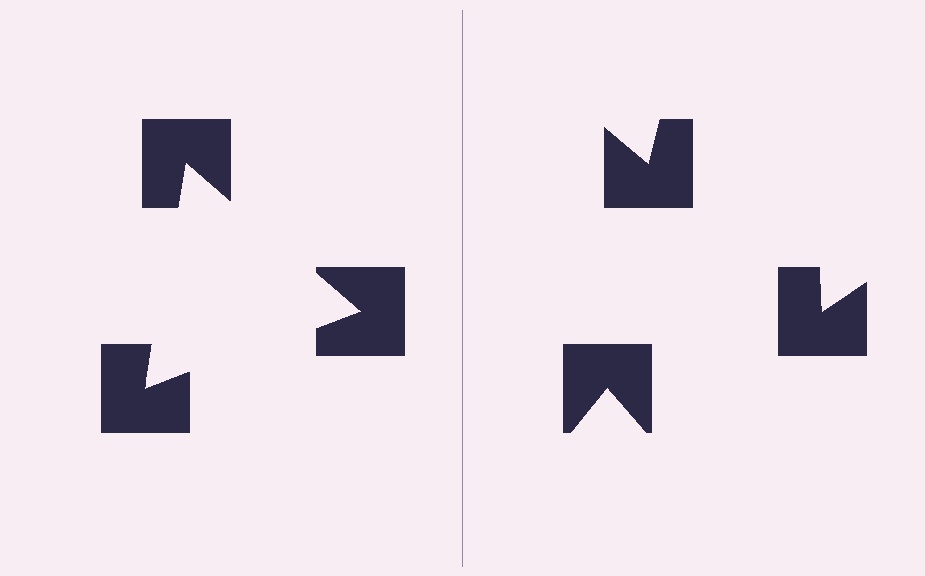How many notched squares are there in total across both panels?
6 — 3 on each side.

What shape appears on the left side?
An illusory triangle.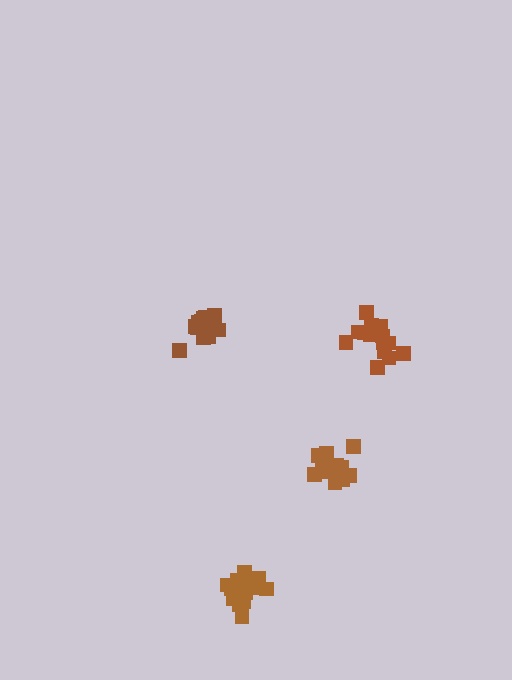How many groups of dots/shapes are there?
There are 4 groups.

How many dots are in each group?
Group 1: 17 dots, Group 2: 17 dots, Group 3: 17 dots, Group 4: 18 dots (69 total).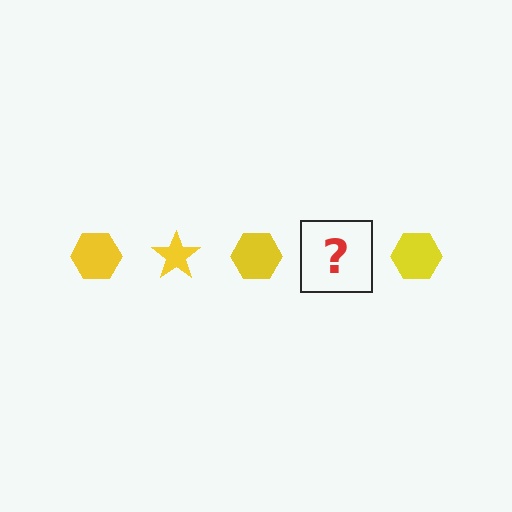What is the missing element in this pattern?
The missing element is a yellow star.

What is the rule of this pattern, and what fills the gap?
The rule is that the pattern cycles through hexagon, star shapes in yellow. The gap should be filled with a yellow star.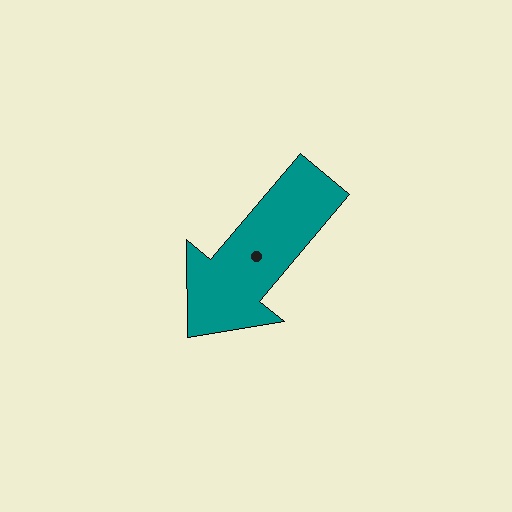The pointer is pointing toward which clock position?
Roughly 7 o'clock.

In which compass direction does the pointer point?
Southwest.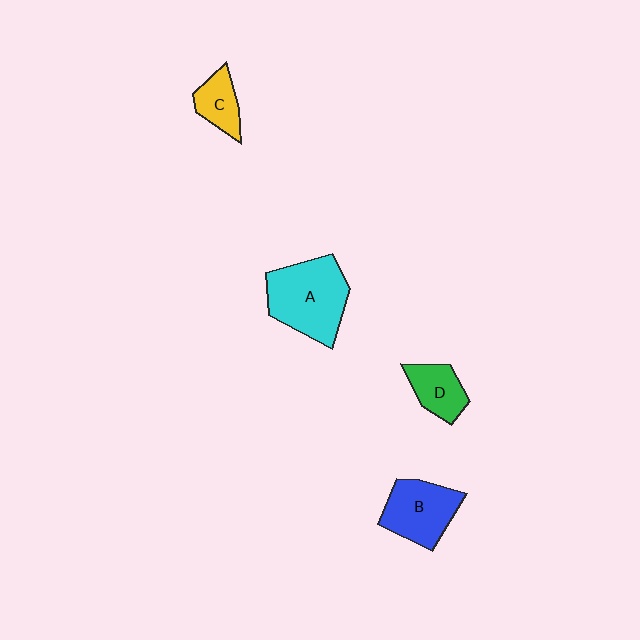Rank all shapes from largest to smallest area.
From largest to smallest: A (cyan), B (blue), D (green), C (yellow).